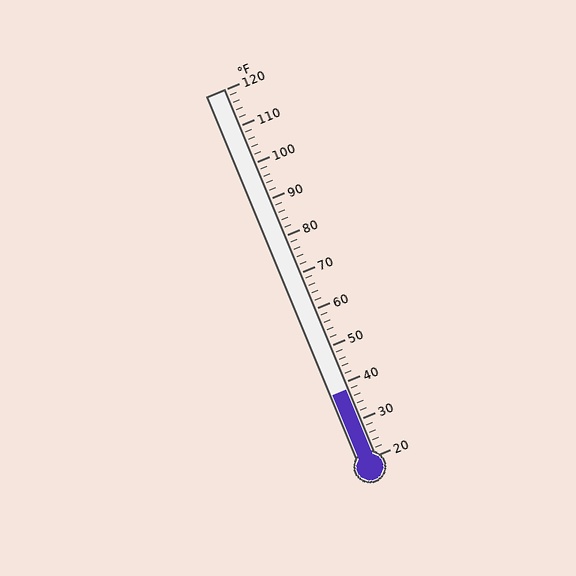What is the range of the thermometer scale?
The thermometer scale ranges from 20°F to 120°F.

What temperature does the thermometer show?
The thermometer shows approximately 38°F.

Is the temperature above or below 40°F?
The temperature is below 40°F.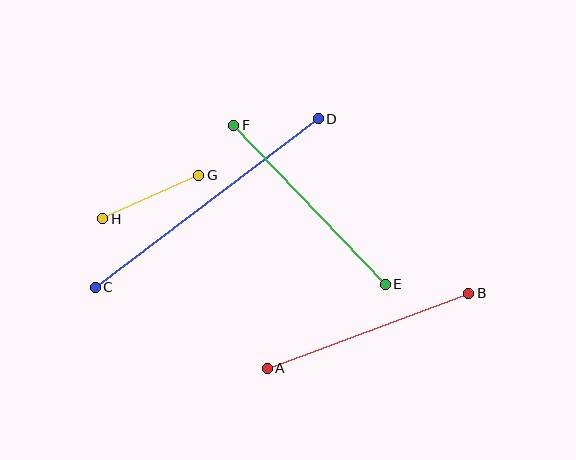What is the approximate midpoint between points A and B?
The midpoint is at approximately (368, 331) pixels.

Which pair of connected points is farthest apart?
Points C and D are farthest apart.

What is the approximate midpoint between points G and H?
The midpoint is at approximately (151, 197) pixels.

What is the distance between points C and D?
The distance is approximately 280 pixels.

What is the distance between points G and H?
The distance is approximately 105 pixels.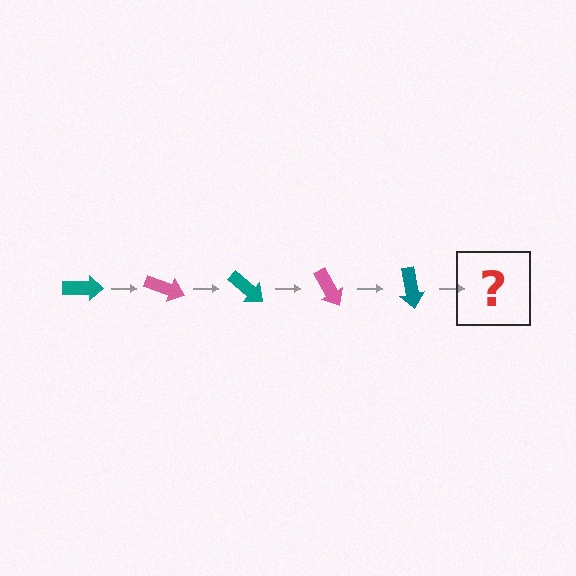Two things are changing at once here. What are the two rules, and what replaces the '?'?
The two rules are that it rotates 20 degrees each step and the color cycles through teal and pink. The '?' should be a pink arrow, rotated 100 degrees from the start.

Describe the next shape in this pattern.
It should be a pink arrow, rotated 100 degrees from the start.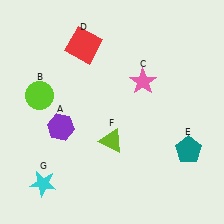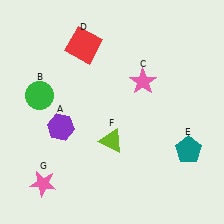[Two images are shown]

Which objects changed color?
B changed from lime to green. G changed from cyan to pink.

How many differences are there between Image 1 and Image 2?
There are 2 differences between the two images.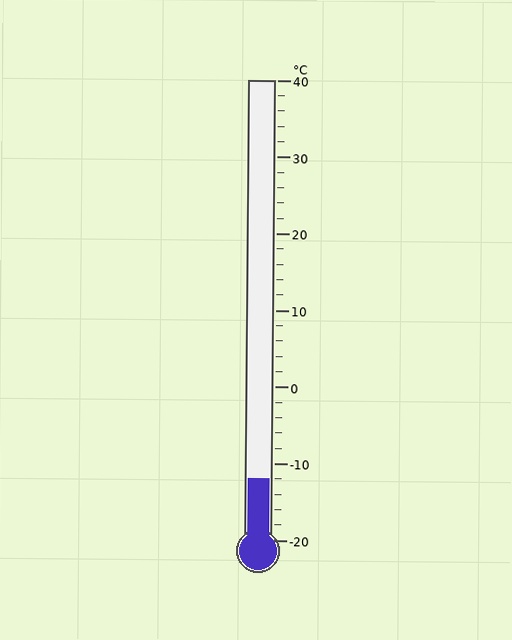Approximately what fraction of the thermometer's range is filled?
The thermometer is filled to approximately 15% of its range.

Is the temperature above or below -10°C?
The temperature is below -10°C.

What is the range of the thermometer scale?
The thermometer scale ranges from -20°C to 40°C.